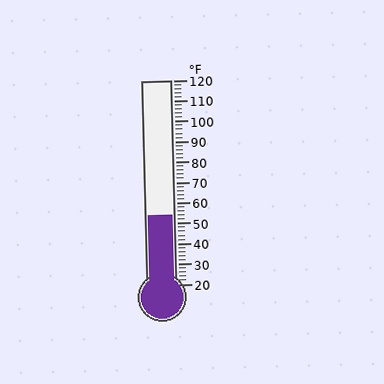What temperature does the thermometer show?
The thermometer shows approximately 54°F.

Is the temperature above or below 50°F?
The temperature is above 50°F.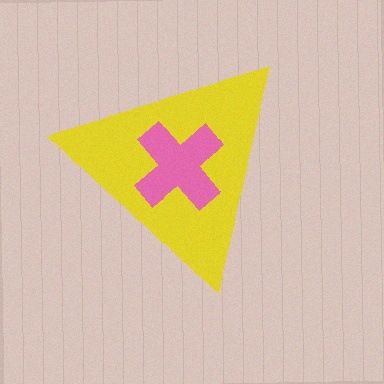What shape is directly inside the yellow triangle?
The pink cross.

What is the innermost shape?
The pink cross.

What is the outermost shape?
The yellow triangle.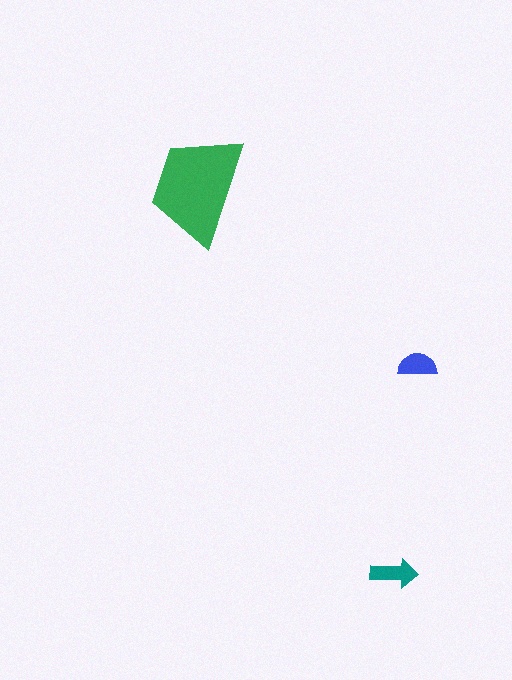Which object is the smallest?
The blue semicircle.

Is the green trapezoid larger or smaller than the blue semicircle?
Larger.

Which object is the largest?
The green trapezoid.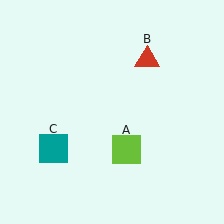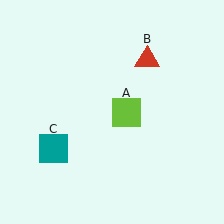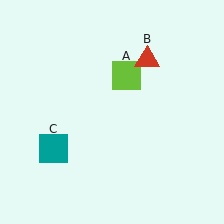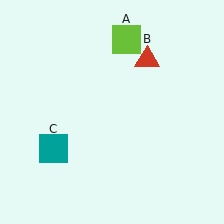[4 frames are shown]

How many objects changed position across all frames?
1 object changed position: lime square (object A).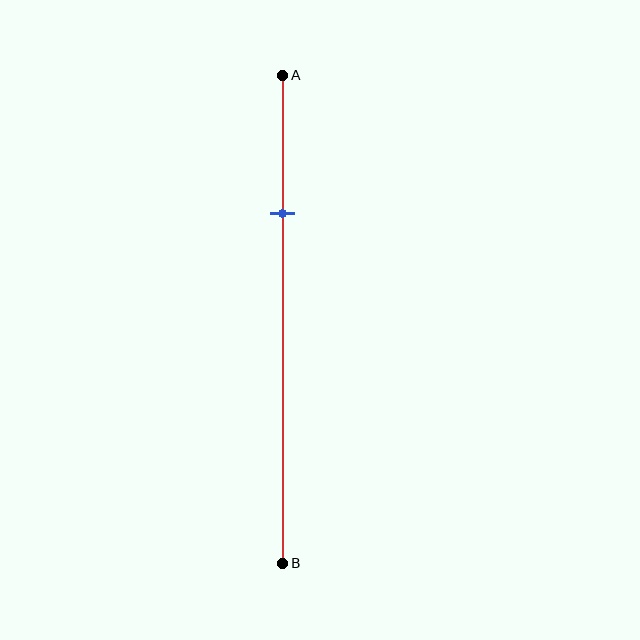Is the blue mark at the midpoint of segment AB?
No, the mark is at about 30% from A, not at the 50% midpoint.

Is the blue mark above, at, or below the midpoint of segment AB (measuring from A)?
The blue mark is above the midpoint of segment AB.